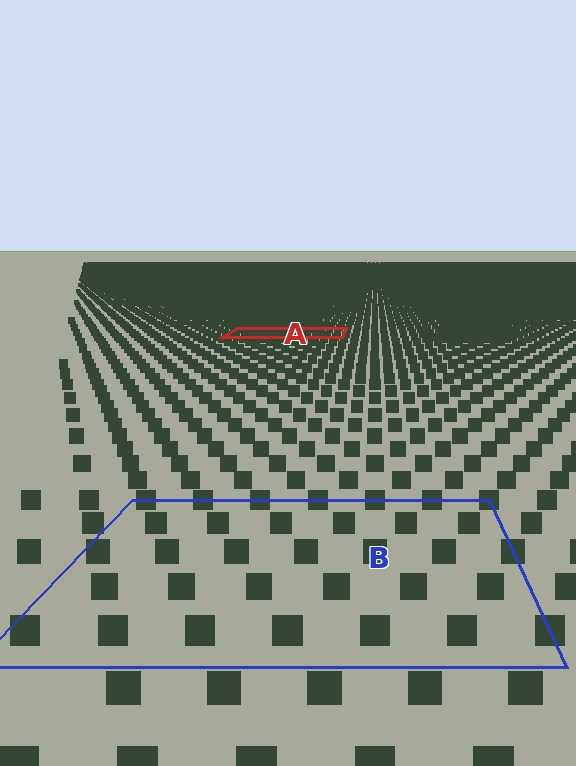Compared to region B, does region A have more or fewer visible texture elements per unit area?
Region A has more texture elements per unit area — they are packed more densely because it is farther away.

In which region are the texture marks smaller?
The texture marks are smaller in region A, because it is farther away.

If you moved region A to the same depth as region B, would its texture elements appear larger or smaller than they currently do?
They would appear larger. At a closer depth, the same texture elements are projected at a bigger on-screen size.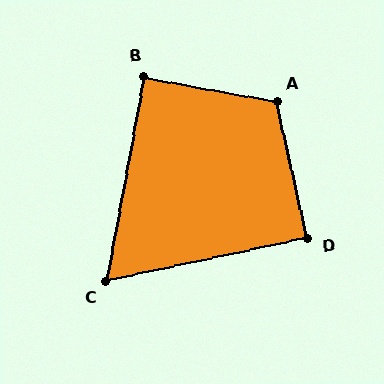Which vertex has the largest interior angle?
A, at approximately 113 degrees.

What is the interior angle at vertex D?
Approximately 90 degrees (approximately right).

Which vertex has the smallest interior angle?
C, at approximately 67 degrees.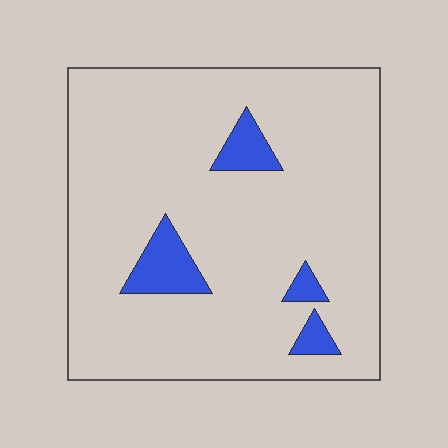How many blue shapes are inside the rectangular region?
4.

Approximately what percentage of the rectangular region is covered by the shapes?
Approximately 10%.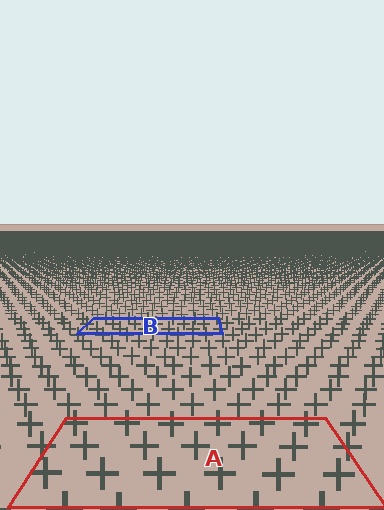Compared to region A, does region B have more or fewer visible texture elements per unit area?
Region B has more texture elements per unit area — they are packed more densely because it is farther away.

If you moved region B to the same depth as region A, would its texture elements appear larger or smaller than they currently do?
They would appear larger. At a closer depth, the same texture elements are projected at a bigger on-screen size.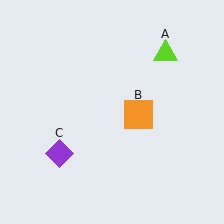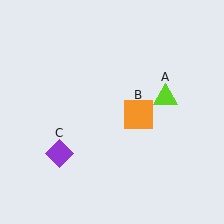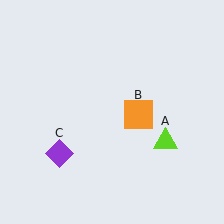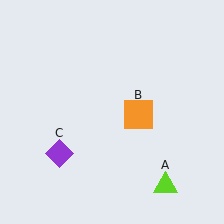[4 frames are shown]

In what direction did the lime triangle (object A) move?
The lime triangle (object A) moved down.